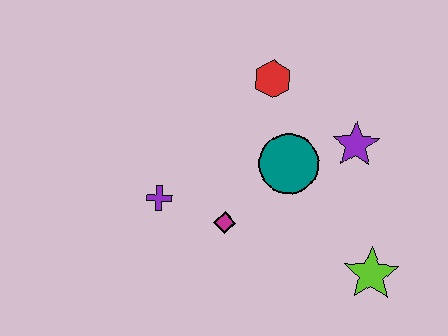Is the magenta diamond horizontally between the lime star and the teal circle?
No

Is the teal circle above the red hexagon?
No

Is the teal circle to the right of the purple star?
No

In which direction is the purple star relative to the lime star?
The purple star is above the lime star.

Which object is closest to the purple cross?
The magenta diamond is closest to the purple cross.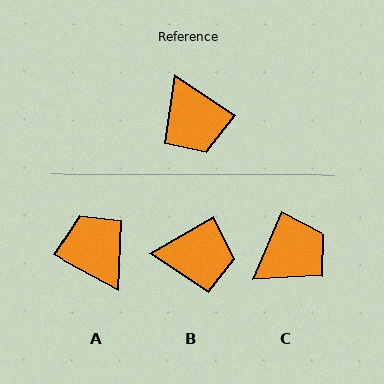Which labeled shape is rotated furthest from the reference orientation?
A, about 175 degrees away.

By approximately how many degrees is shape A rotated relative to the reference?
Approximately 175 degrees clockwise.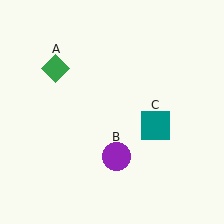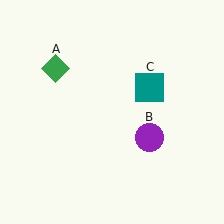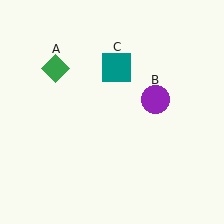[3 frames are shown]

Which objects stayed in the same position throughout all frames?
Green diamond (object A) remained stationary.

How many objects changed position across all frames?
2 objects changed position: purple circle (object B), teal square (object C).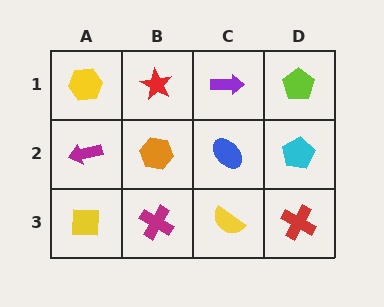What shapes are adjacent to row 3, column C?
A blue ellipse (row 2, column C), a magenta cross (row 3, column B), a red cross (row 3, column D).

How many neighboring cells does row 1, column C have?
3.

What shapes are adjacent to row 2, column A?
A yellow hexagon (row 1, column A), a yellow square (row 3, column A), an orange hexagon (row 2, column B).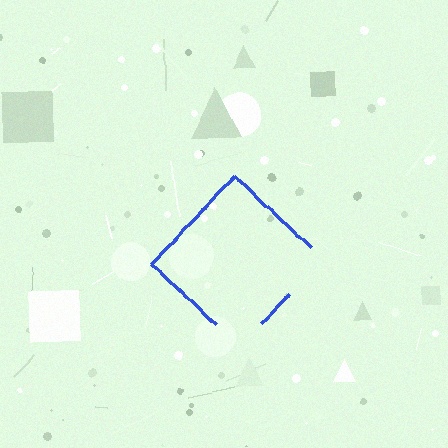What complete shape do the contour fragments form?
The contour fragments form a diamond.